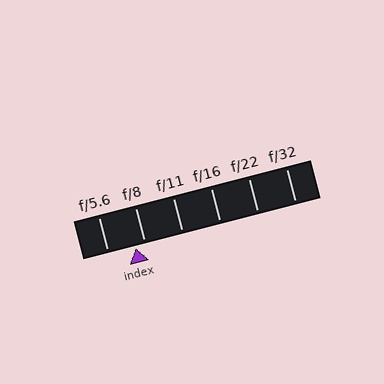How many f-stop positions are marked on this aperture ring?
There are 6 f-stop positions marked.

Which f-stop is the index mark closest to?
The index mark is closest to f/8.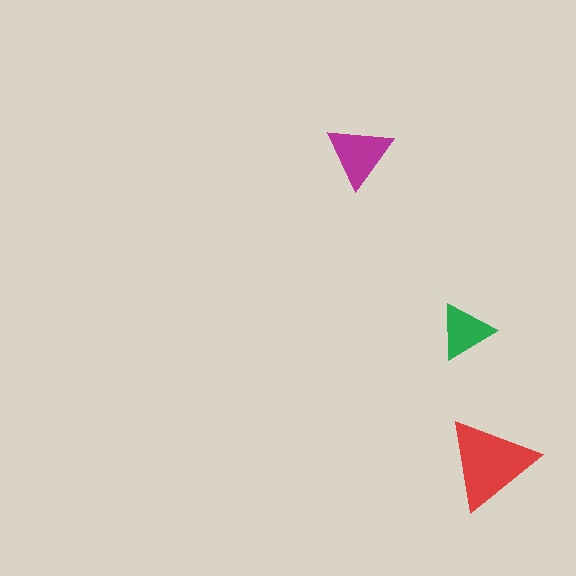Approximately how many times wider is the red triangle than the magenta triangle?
About 1.5 times wider.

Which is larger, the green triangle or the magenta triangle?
The magenta one.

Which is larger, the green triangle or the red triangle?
The red one.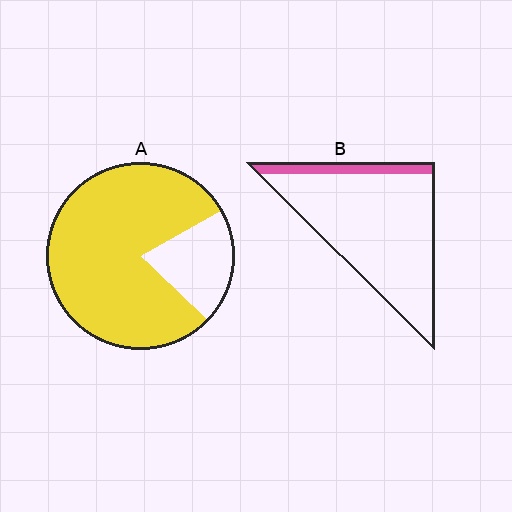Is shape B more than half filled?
No.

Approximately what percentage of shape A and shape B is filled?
A is approximately 80% and B is approximately 10%.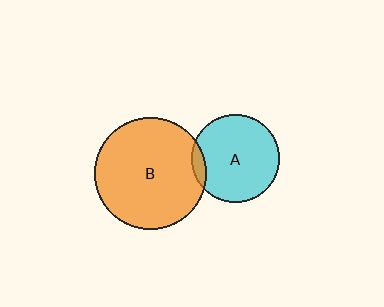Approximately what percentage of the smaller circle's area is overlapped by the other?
Approximately 10%.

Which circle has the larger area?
Circle B (orange).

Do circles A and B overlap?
Yes.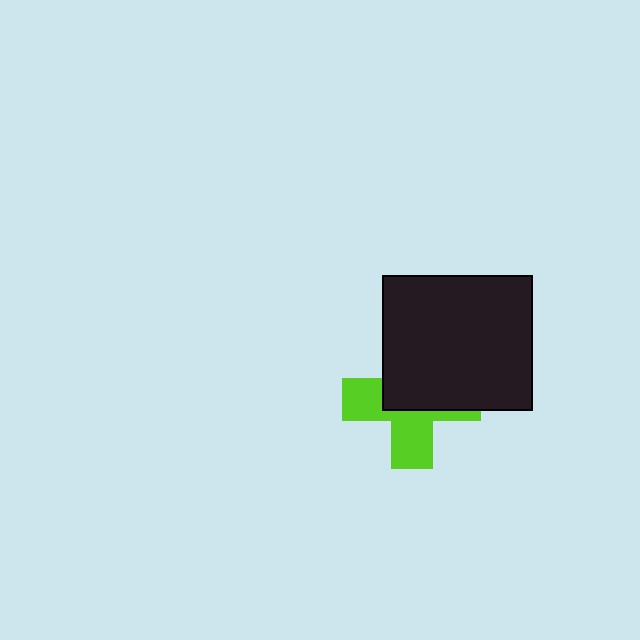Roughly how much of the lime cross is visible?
About half of it is visible (roughly 47%).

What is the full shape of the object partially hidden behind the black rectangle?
The partially hidden object is a lime cross.